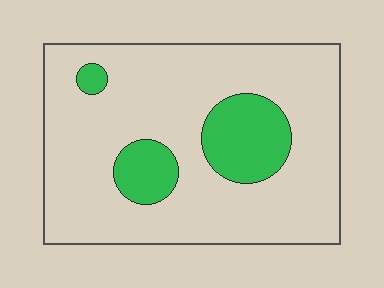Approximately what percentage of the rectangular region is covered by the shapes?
Approximately 20%.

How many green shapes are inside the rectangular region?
3.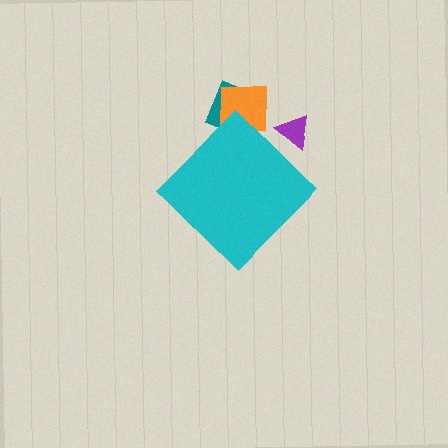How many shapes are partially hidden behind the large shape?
3 shapes are partially hidden.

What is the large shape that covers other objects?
A cyan diamond.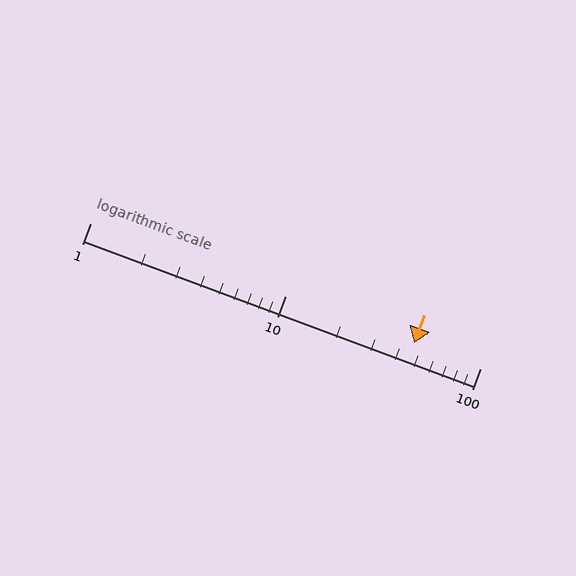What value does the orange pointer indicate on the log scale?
The pointer indicates approximately 46.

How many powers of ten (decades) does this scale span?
The scale spans 2 decades, from 1 to 100.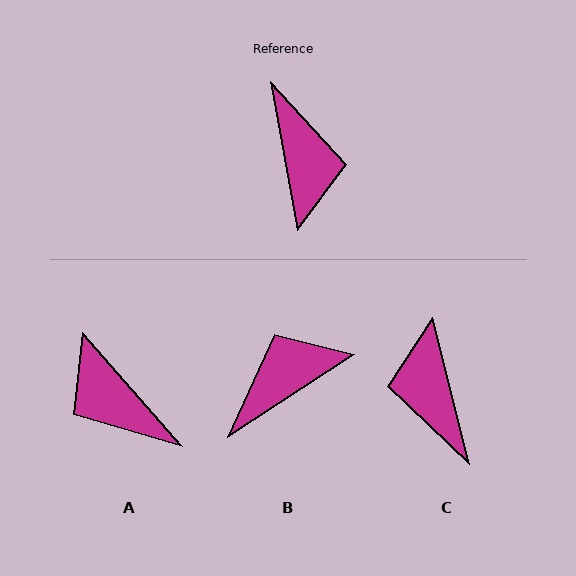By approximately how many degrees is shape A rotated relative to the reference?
Approximately 149 degrees clockwise.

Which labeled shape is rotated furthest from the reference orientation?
C, about 176 degrees away.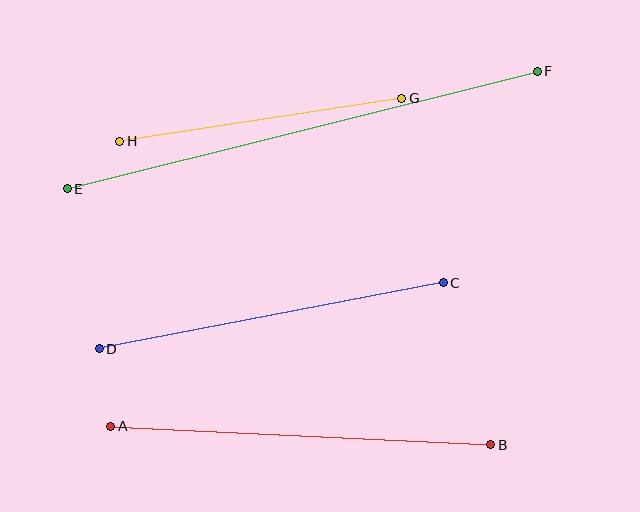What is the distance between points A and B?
The distance is approximately 380 pixels.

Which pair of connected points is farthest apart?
Points E and F are farthest apart.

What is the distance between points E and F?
The distance is approximately 485 pixels.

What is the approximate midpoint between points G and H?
The midpoint is at approximately (261, 120) pixels.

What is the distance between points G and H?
The distance is approximately 285 pixels.